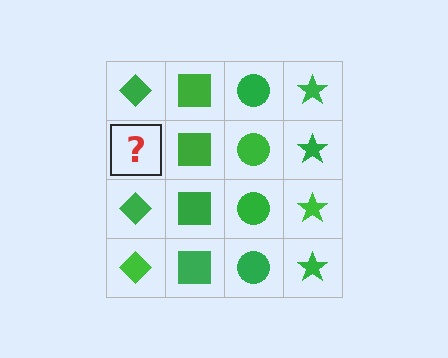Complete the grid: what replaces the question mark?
The question mark should be replaced with a green diamond.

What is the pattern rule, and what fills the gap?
The rule is that each column has a consistent shape. The gap should be filled with a green diamond.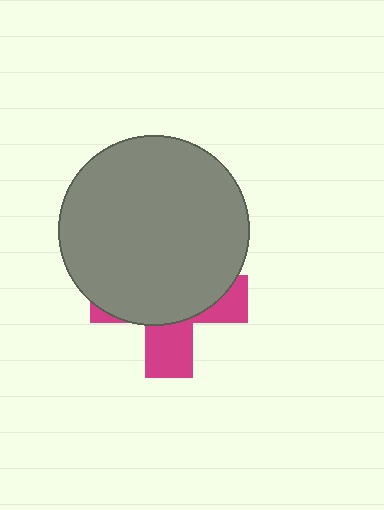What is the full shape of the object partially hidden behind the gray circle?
The partially hidden object is a magenta cross.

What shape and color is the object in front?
The object in front is a gray circle.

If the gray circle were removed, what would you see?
You would see the complete magenta cross.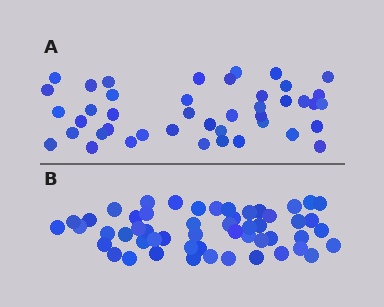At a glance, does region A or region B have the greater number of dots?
Region B (the bottom region) has more dots.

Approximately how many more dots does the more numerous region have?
Region B has roughly 10 or so more dots than region A.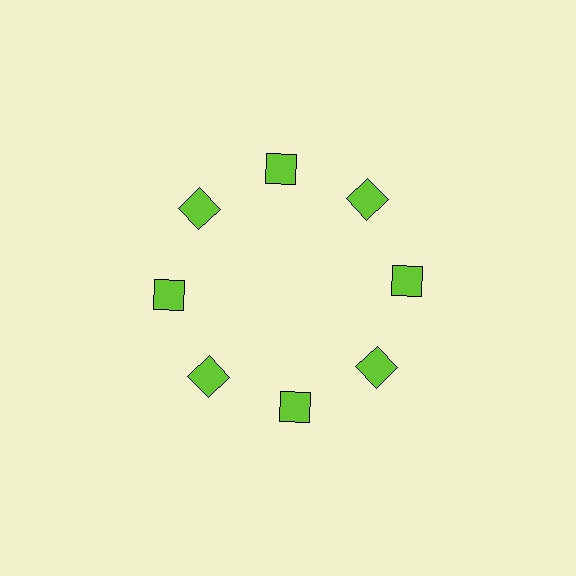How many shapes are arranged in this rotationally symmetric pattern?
There are 8 shapes, arranged in 8 groups of 1.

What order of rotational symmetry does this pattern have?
This pattern has 8-fold rotational symmetry.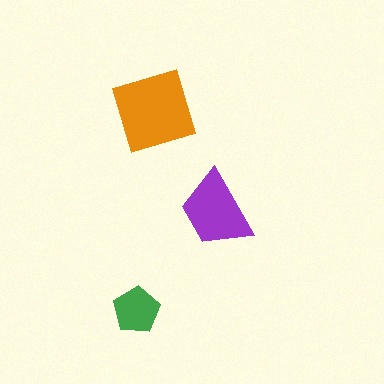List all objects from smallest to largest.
The green pentagon, the purple trapezoid, the orange square.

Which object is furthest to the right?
The purple trapezoid is rightmost.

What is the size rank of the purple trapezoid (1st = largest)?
2nd.